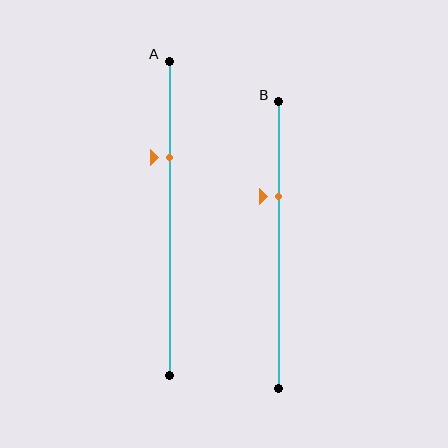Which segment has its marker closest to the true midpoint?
Segment B has its marker closest to the true midpoint.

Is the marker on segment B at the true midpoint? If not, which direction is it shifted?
No, the marker on segment B is shifted upward by about 17% of the segment length.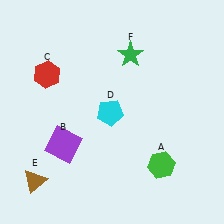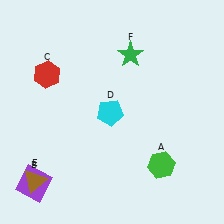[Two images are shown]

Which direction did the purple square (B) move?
The purple square (B) moved down.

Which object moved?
The purple square (B) moved down.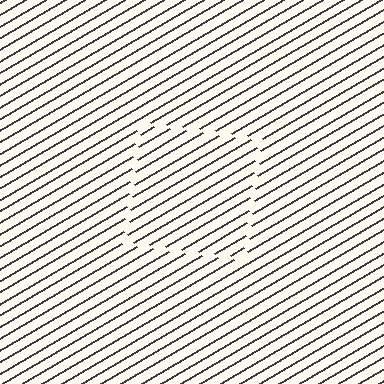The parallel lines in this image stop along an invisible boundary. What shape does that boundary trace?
An illusory square. The interior of the shape contains the same grating, shifted by half a period — the contour is defined by the phase discontinuity where line-ends from the inner and outer gratings abut.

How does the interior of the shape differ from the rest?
The interior of the shape contains the same grating, shifted by half a period — the contour is defined by the phase discontinuity where line-ends from the inner and outer gratings abut.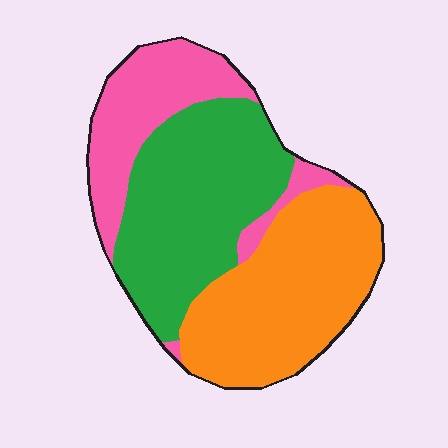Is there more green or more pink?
Green.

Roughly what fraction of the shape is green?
Green covers 38% of the shape.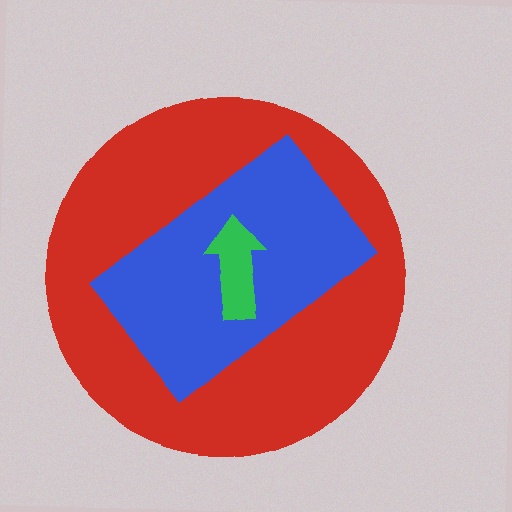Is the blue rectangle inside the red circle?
Yes.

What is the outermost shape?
The red circle.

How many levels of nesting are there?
3.